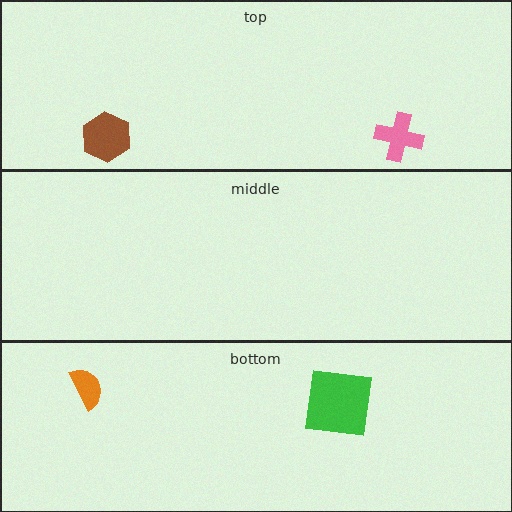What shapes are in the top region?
The brown hexagon, the pink cross.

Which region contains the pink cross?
The top region.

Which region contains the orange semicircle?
The bottom region.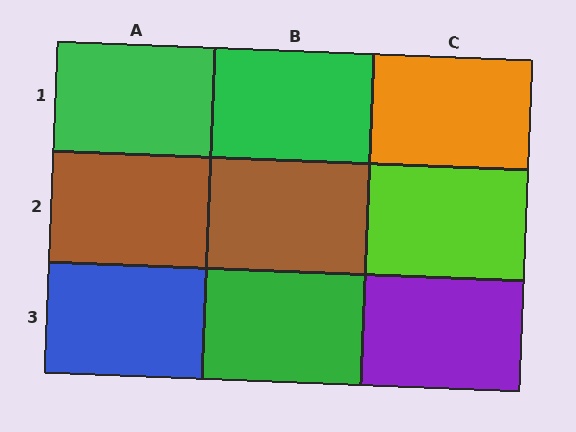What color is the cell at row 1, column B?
Green.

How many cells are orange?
1 cell is orange.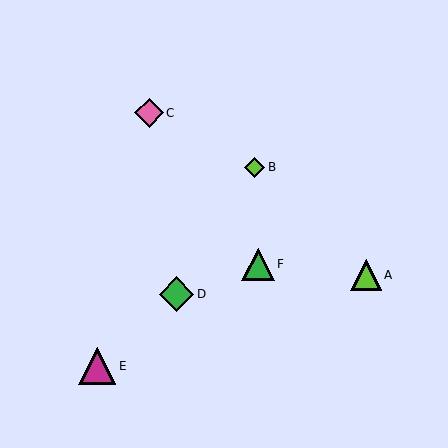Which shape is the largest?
The magenta triangle (labeled E) is the largest.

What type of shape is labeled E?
Shape E is a magenta triangle.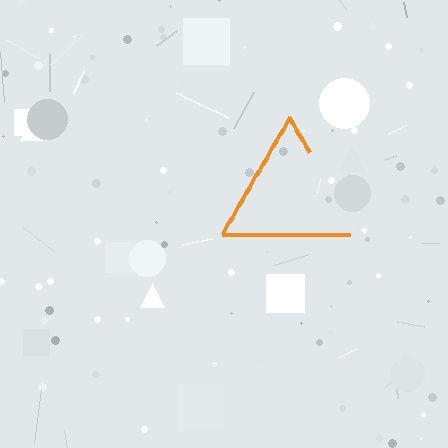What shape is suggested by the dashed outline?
The dashed outline suggests a triangle.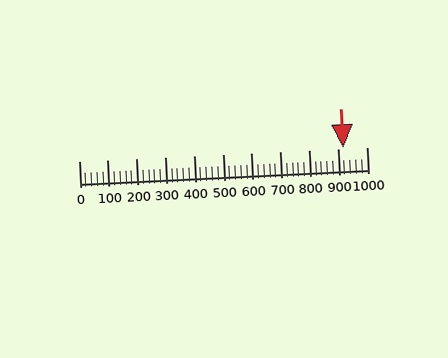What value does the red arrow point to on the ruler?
The red arrow points to approximately 919.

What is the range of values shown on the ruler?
The ruler shows values from 0 to 1000.